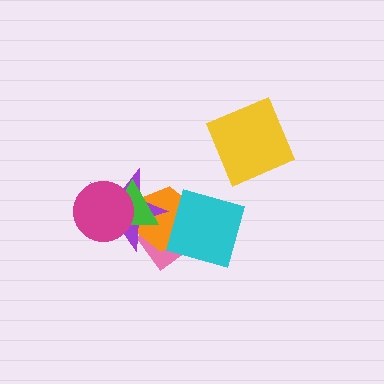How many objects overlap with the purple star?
4 objects overlap with the purple star.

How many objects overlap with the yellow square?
0 objects overlap with the yellow square.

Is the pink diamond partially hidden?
Yes, it is partially covered by another shape.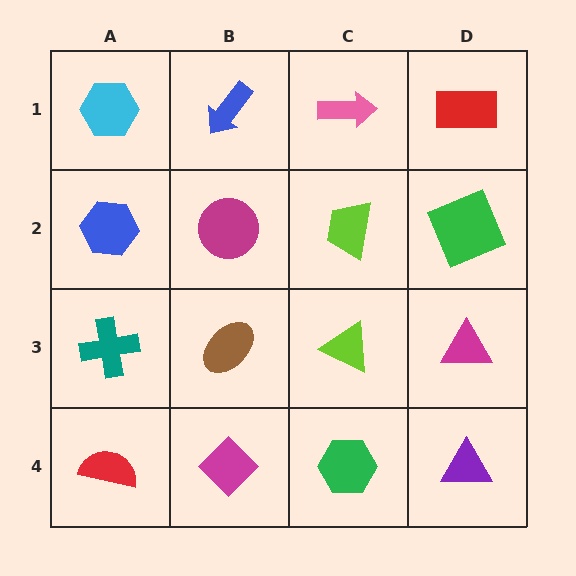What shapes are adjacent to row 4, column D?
A magenta triangle (row 3, column D), a green hexagon (row 4, column C).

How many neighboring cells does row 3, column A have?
3.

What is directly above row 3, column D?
A green square.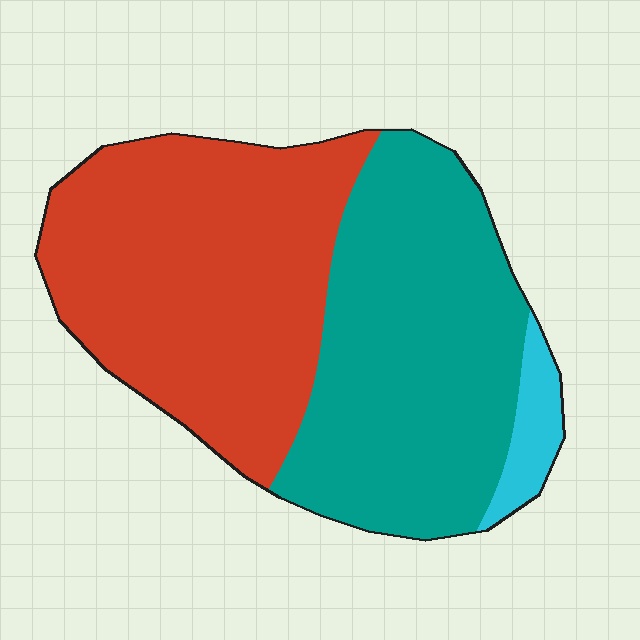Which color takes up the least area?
Cyan, at roughly 5%.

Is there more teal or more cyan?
Teal.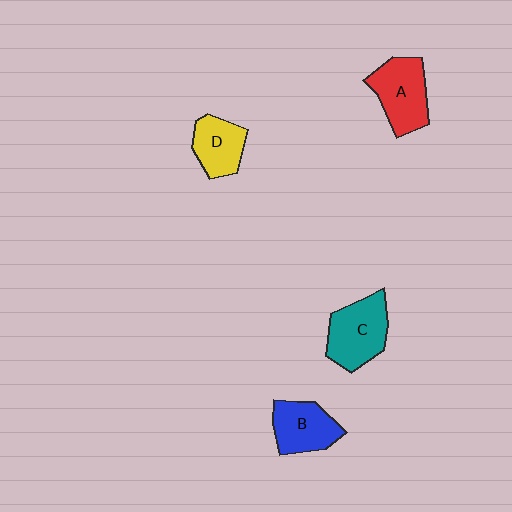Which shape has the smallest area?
Shape D (yellow).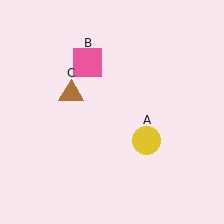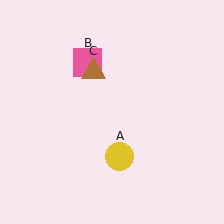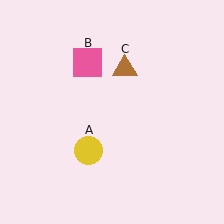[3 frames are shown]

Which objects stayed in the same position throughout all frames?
Pink square (object B) remained stationary.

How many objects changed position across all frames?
2 objects changed position: yellow circle (object A), brown triangle (object C).